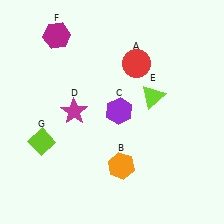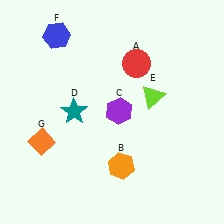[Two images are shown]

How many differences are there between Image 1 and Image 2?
There are 3 differences between the two images.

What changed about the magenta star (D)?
In Image 1, D is magenta. In Image 2, it changed to teal.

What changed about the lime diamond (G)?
In Image 1, G is lime. In Image 2, it changed to orange.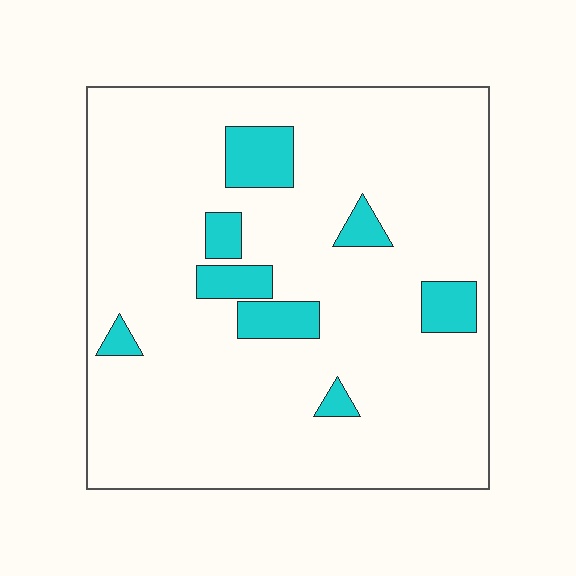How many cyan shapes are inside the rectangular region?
8.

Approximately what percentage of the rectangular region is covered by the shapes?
Approximately 10%.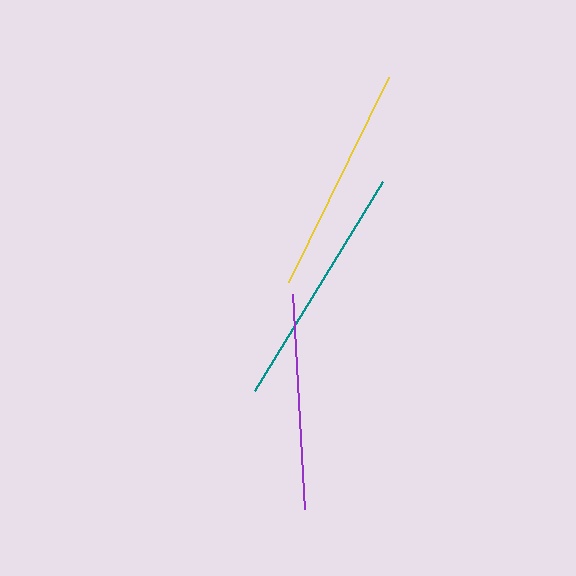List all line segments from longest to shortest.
From longest to shortest: teal, yellow, purple.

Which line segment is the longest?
The teal line is the longest at approximately 245 pixels.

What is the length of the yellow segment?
The yellow segment is approximately 228 pixels long.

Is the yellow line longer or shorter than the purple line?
The yellow line is longer than the purple line.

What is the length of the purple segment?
The purple segment is approximately 215 pixels long.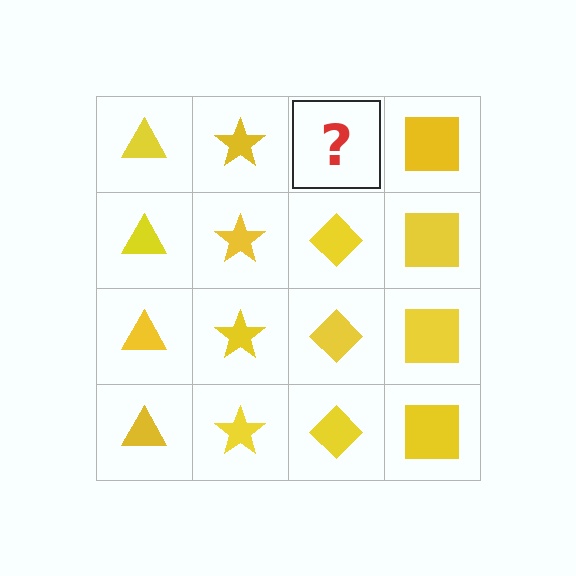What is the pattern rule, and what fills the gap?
The rule is that each column has a consistent shape. The gap should be filled with a yellow diamond.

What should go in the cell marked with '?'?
The missing cell should contain a yellow diamond.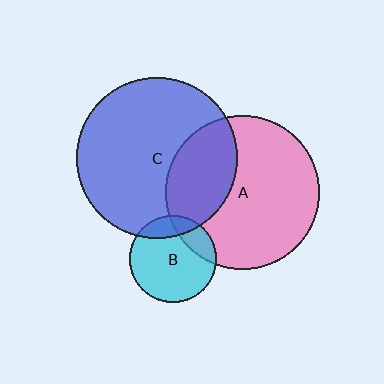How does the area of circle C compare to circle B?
Approximately 3.5 times.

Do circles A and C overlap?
Yes.